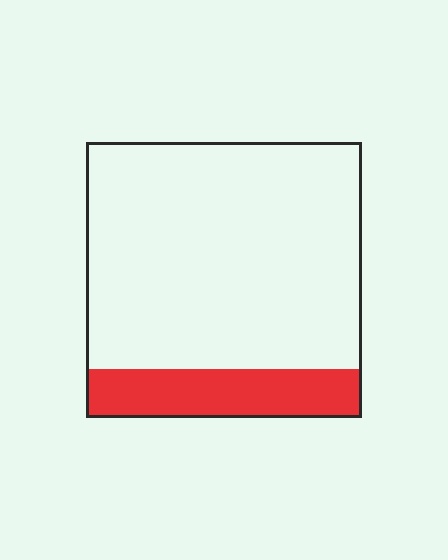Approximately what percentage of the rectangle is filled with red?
Approximately 20%.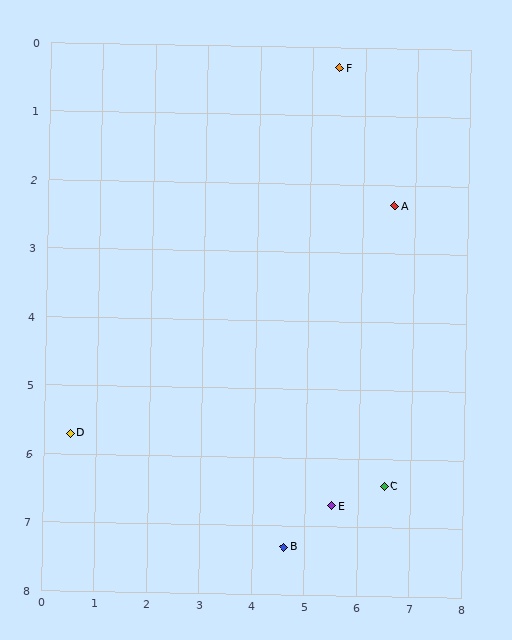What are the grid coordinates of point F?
Point F is at approximately (5.5, 0.3).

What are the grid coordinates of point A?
Point A is at approximately (6.6, 2.3).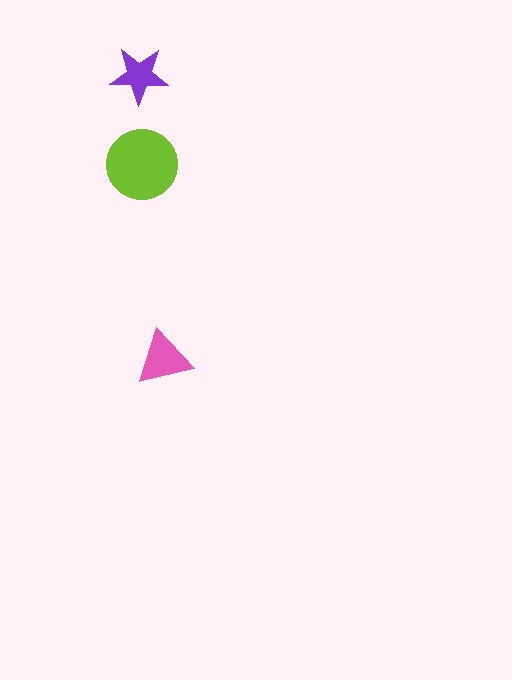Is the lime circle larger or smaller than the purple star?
Larger.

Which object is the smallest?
The purple star.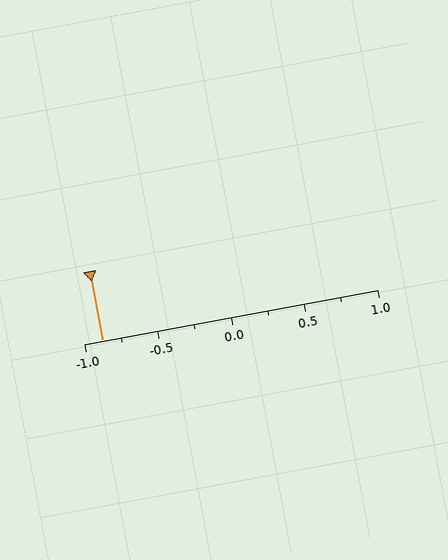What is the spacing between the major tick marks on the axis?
The major ticks are spaced 0.5 apart.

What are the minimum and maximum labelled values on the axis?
The axis runs from -1.0 to 1.0.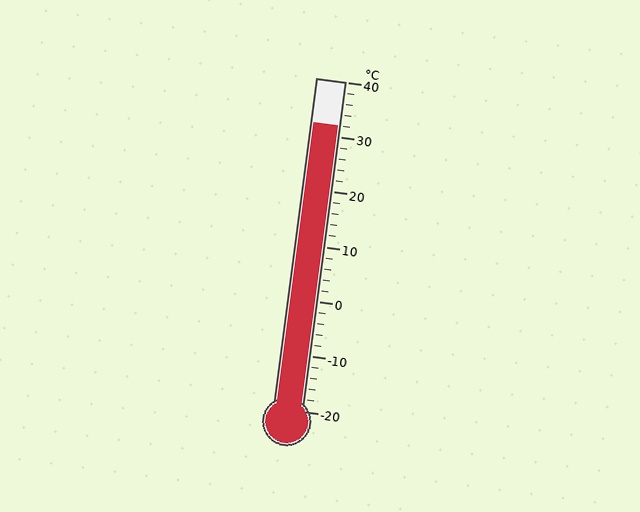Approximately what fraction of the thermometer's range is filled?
The thermometer is filled to approximately 85% of its range.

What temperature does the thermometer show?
The thermometer shows approximately 32°C.